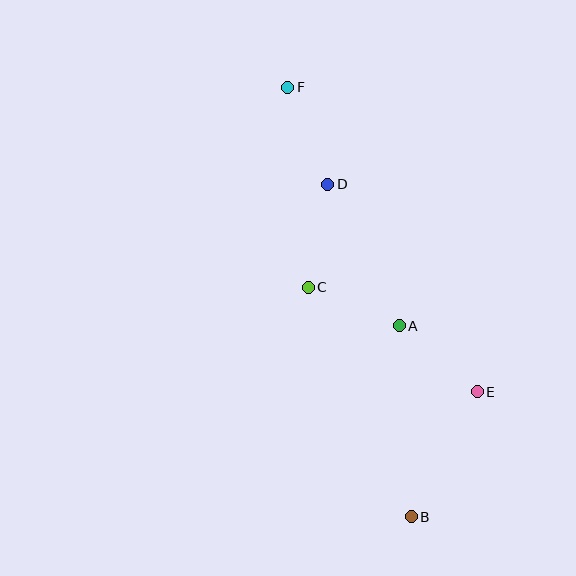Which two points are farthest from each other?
Points B and F are farthest from each other.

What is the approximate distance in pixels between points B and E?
The distance between B and E is approximately 141 pixels.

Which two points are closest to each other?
Points A and C are closest to each other.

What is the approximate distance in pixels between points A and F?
The distance between A and F is approximately 263 pixels.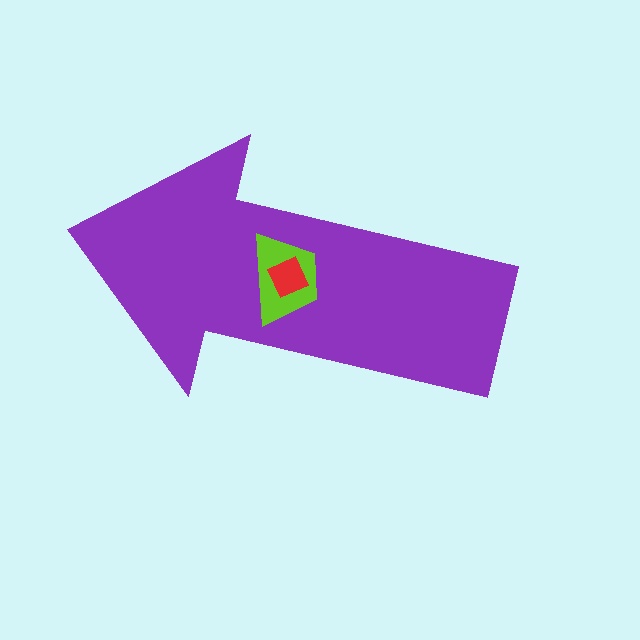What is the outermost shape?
The purple arrow.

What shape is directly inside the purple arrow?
The lime trapezoid.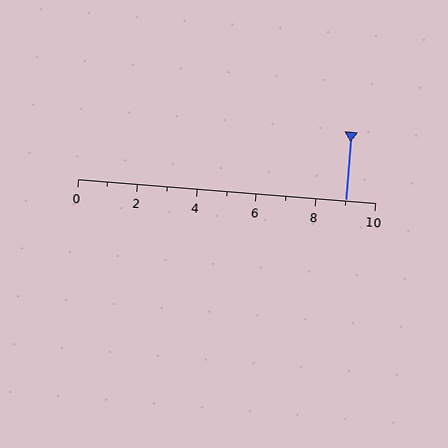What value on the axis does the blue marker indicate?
The marker indicates approximately 9.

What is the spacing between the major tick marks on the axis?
The major ticks are spaced 2 apart.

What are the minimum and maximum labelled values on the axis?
The axis runs from 0 to 10.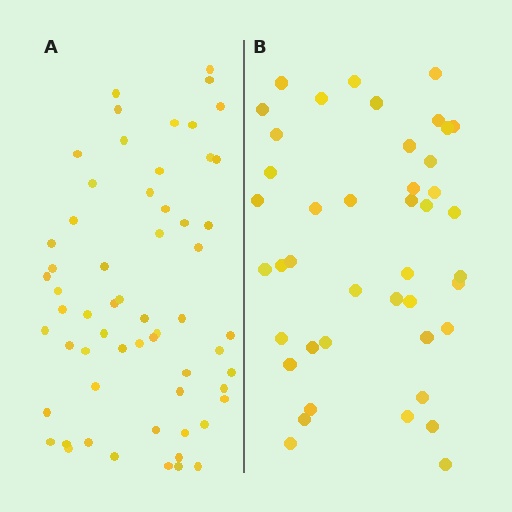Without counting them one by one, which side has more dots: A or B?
Region A (the left region) has more dots.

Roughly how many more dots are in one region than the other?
Region A has approximately 15 more dots than region B.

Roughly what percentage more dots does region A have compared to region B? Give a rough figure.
About 40% more.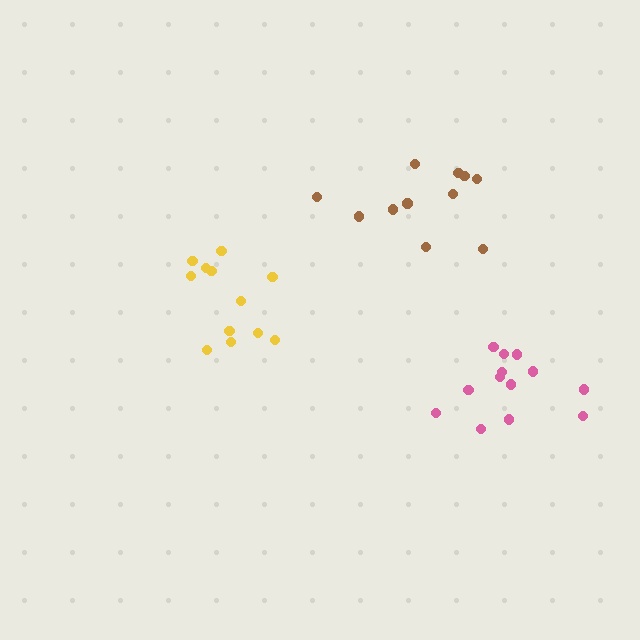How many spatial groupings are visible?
There are 3 spatial groupings.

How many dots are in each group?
Group 1: 13 dots, Group 2: 12 dots, Group 3: 11 dots (36 total).